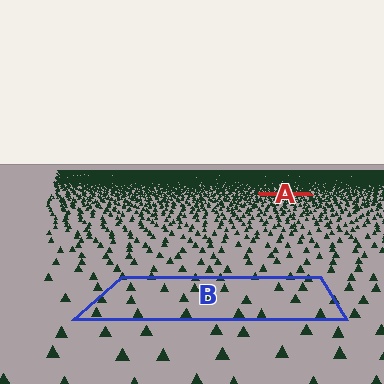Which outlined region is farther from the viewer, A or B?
Region A is farther from the viewer — the texture elements inside it appear smaller and more densely packed.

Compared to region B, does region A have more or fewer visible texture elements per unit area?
Region A has more texture elements per unit area — they are packed more densely because it is farther away.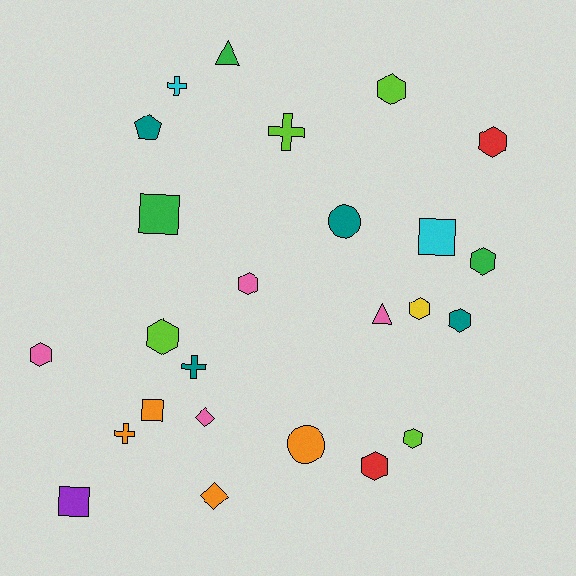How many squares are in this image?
There are 4 squares.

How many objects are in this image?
There are 25 objects.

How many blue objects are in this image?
There are no blue objects.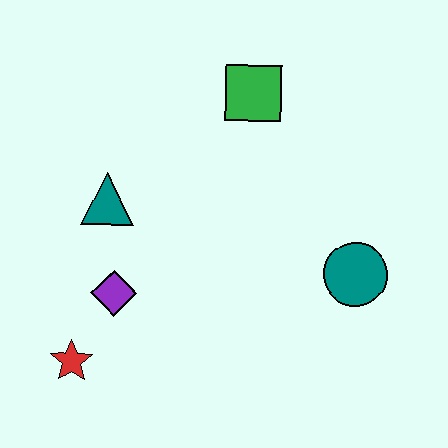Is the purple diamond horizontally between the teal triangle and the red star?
No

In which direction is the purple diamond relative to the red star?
The purple diamond is above the red star.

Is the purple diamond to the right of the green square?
No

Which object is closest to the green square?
The teal triangle is closest to the green square.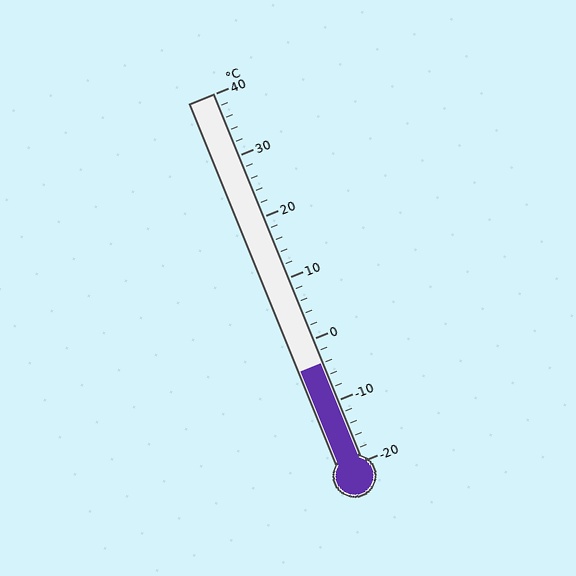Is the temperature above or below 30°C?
The temperature is below 30°C.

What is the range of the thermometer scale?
The thermometer scale ranges from -20°C to 40°C.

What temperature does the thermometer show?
The thermometer shows approximately -4°C.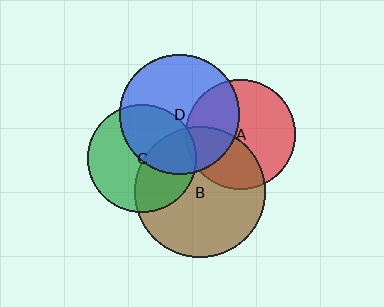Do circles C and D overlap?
Yes.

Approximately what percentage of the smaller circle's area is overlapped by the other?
Approximately 40%.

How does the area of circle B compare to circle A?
Approximately 1.4 times.